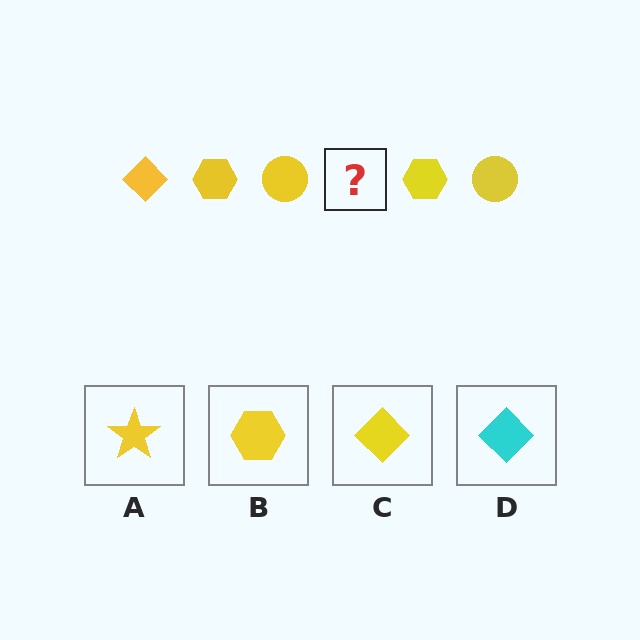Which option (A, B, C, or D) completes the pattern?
C.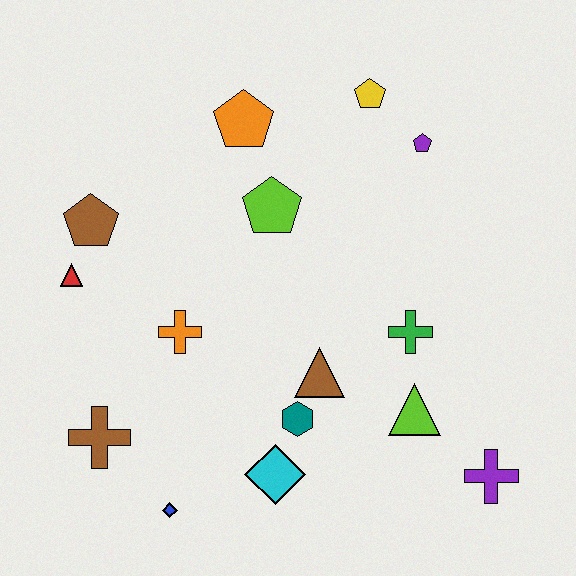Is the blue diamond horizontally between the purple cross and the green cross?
No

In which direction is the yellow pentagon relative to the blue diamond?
The yellow pentagon is above the blue diamond.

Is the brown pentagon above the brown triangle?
Yes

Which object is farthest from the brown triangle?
The yellow pentagon is farthest from the brown triangle.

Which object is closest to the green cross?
The lime triangle is closest to the green cross.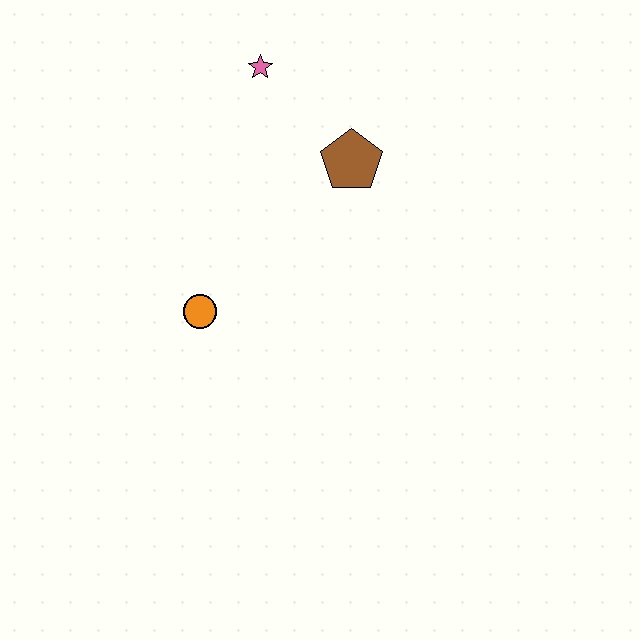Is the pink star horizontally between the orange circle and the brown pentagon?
Yes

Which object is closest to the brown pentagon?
The pink star is closest to the brown pentagon.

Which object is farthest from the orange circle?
The pink star is farthest from the orange circle.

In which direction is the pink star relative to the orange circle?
The pink star is above the orange circle.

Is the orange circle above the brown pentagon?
No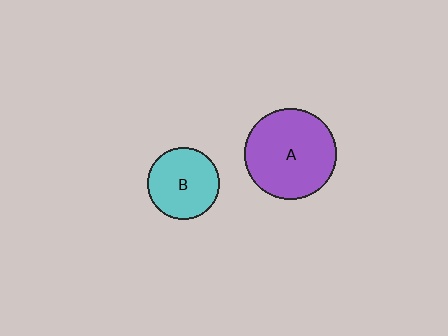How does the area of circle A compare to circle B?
Approximately 1.6 times.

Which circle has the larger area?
Circle A (purple).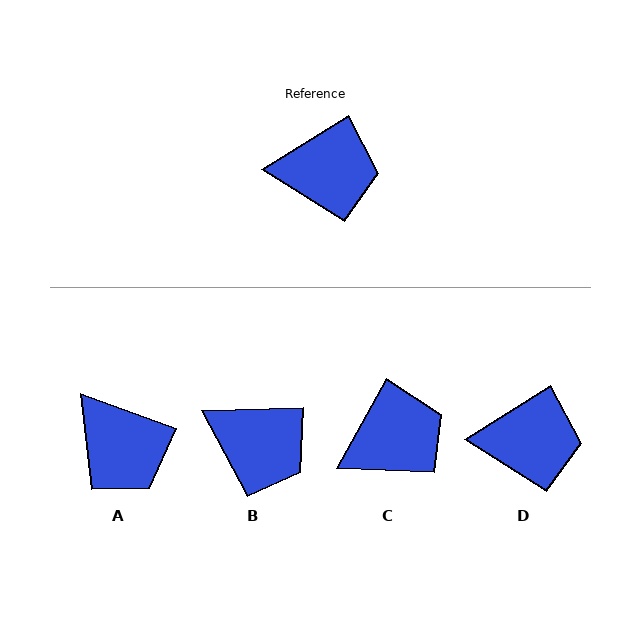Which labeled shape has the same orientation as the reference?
D.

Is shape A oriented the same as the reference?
No, it is off by about 52 degrees.